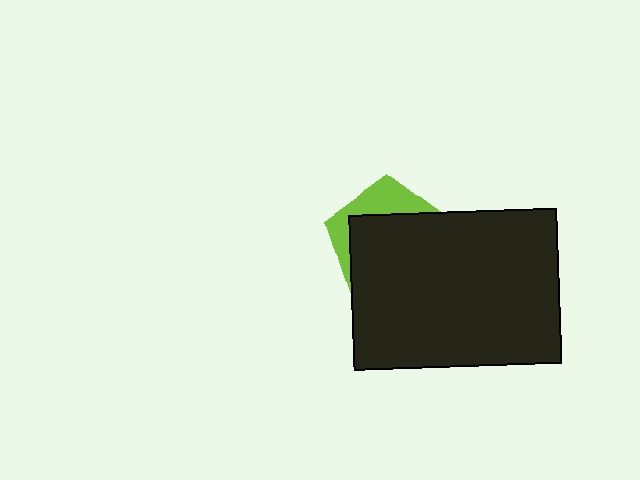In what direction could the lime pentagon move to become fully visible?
The lime pentagon could move up. That would shift it out from behind the black rectangle entirely.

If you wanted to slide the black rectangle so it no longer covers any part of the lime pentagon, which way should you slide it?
Slide it down — that is the most direct way to separate the two shapes.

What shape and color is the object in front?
The object in front is a black rectangle.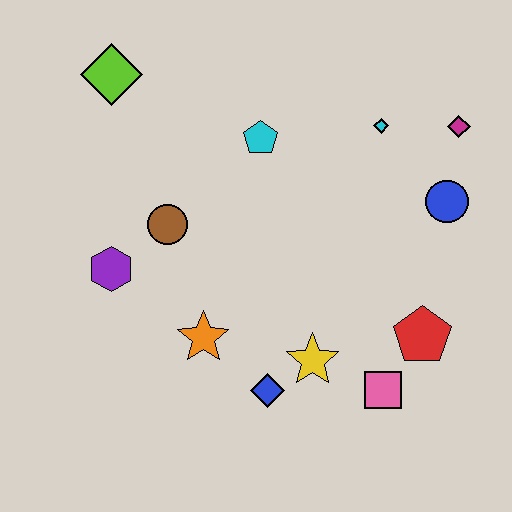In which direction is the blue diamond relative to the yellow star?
The blue diamond is to the left of the yellow star.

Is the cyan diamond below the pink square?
No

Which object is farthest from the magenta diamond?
The purple hexagon is farthest from the magenta diamond.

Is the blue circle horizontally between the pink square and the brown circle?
No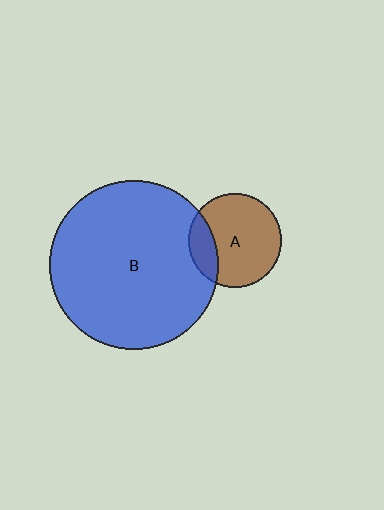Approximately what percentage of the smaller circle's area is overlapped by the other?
Approximately 20%.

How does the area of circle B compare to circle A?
Approximately 3.2 times.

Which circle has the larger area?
Circle B (blue).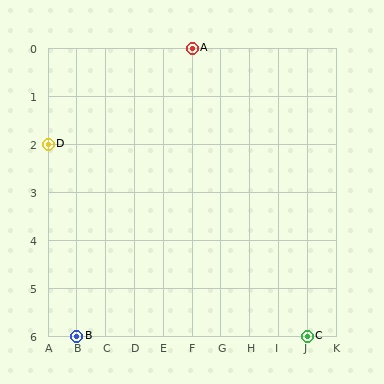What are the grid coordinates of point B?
Point B is at grid coordinates (B, 6).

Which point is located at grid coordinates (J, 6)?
Point C is at (J, 6).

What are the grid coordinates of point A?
Point A is at grid coordinates (F, 0).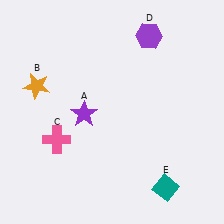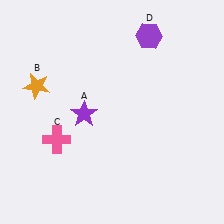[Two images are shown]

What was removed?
The teal diamond (E) was removed in Image 2.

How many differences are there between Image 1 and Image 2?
There is 1 difference between the two images.